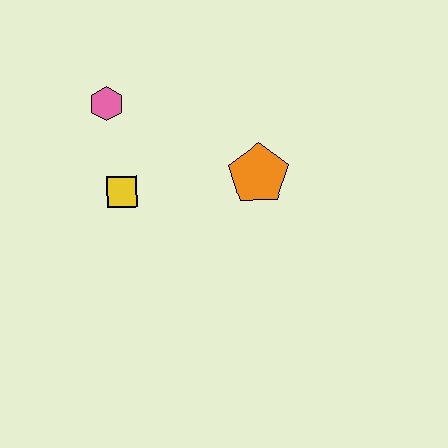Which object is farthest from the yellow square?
The orange pentagon is farthest from the yellow square.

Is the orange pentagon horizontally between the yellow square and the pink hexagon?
No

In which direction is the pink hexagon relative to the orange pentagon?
The pink hexagon is to the left of the orange pentagon.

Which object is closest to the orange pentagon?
The yellow square is closest to the orange pentagon.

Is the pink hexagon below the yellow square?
No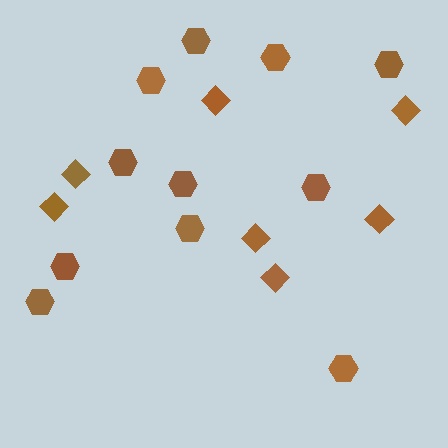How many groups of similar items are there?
There are 2 groups: one group of diamonds (7) and one group of hexagons (11).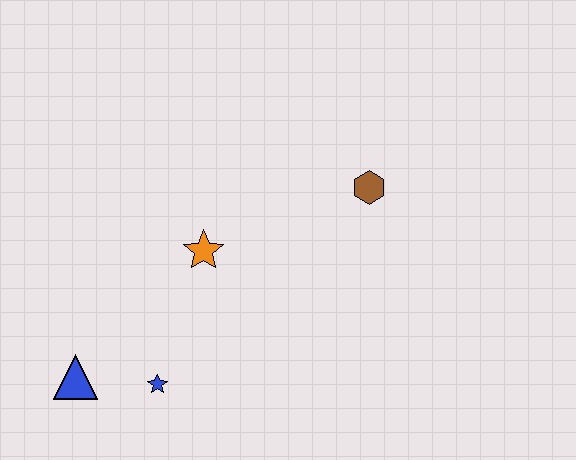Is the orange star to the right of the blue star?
Yes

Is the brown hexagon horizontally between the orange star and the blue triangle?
No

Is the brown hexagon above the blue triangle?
Yes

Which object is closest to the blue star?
The blue triangle is closest to the blue star.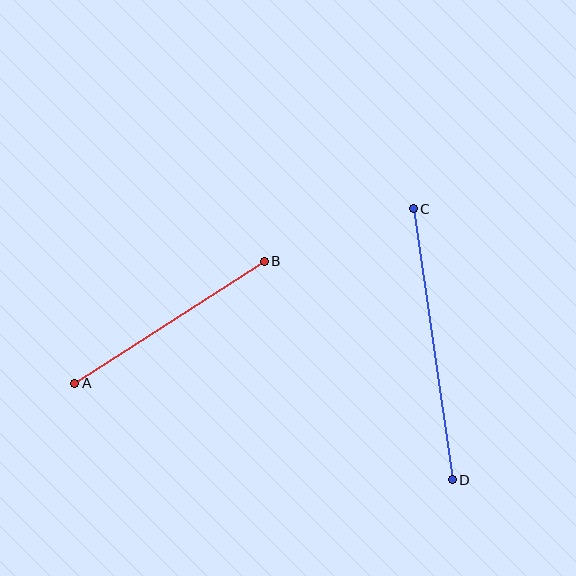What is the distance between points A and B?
The distance is approximately 225 pixels.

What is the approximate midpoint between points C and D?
The midpoint is at approximately (433, 344) pixels.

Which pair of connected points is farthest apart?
Points C and D are farthest apart.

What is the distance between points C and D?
The distance is approximately 274 pixels.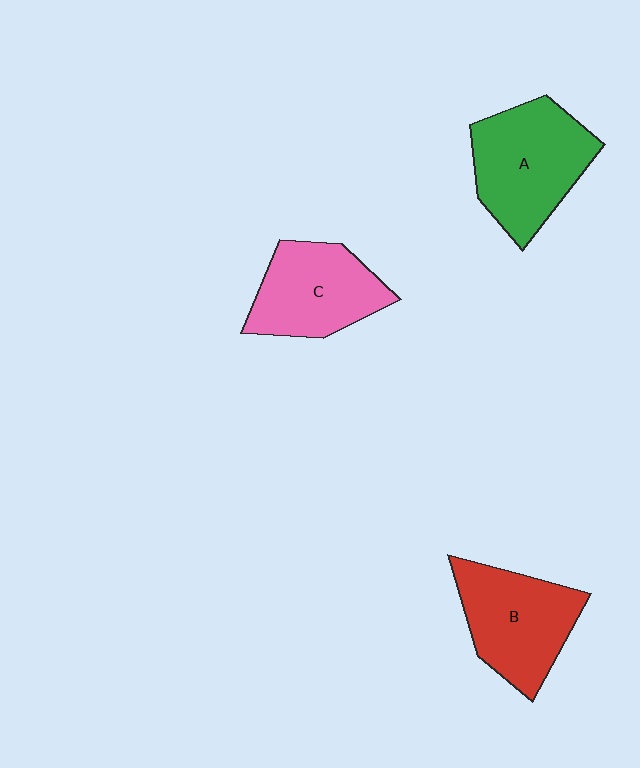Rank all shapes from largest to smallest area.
From largest to smallest: A (green), B (red), C (pink).